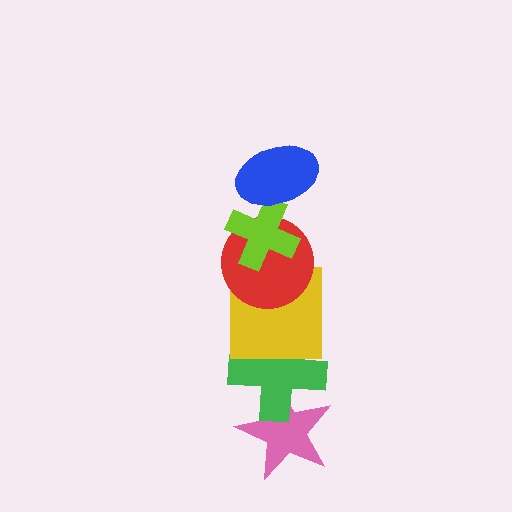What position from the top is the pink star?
The pink star is 6th from the top.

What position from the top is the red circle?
The red circle is 3rd from the top.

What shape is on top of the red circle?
The lime cross is on top of the red circle.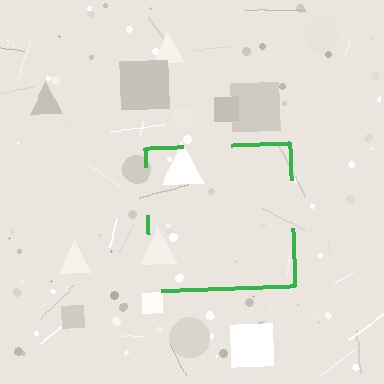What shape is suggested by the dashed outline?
The dashed outline suggests a square.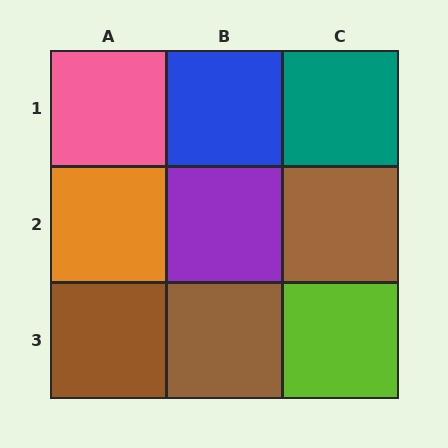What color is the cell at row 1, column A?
Pink.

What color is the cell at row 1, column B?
Blue.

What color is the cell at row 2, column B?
Purple.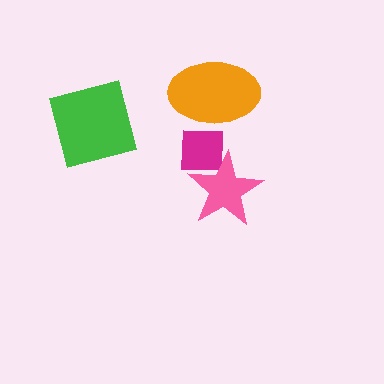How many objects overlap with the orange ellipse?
1 object overlaps with the orange ellipse.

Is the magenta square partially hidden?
Yes, it is partially covered by another shape.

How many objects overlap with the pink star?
1 object overlaps with the pink star.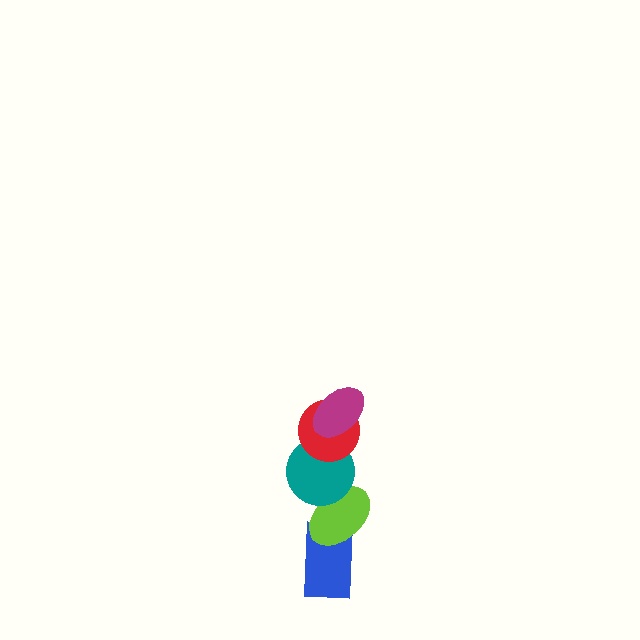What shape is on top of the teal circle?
The red circle is on top of the teal circle.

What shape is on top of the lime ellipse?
The teal circle is on top of the lime ellipse.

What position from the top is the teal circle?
The teal circle is 3rd from the top.